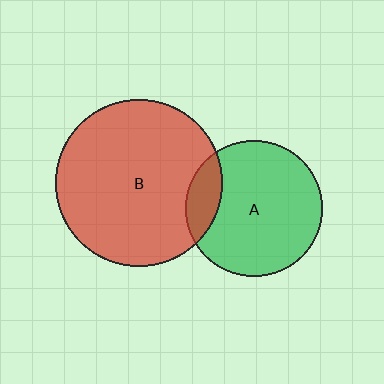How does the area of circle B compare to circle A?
Approximately 1.5 times.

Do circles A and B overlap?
Yes.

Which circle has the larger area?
Circle B (red).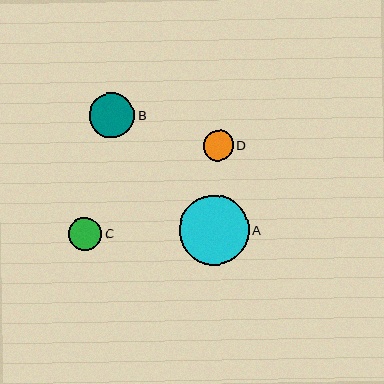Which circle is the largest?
Circle A is the largest with a size of approximately 70 pixels.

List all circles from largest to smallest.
From largest to smallest: A, B, C, D.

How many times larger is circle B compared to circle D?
Circle B is approximately 1.5 times the size of circle D.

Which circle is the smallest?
Circle D is the smallest with a size of approximately 30 pixels.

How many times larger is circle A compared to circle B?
Circle A is approximately 1.6 times the size of circle B.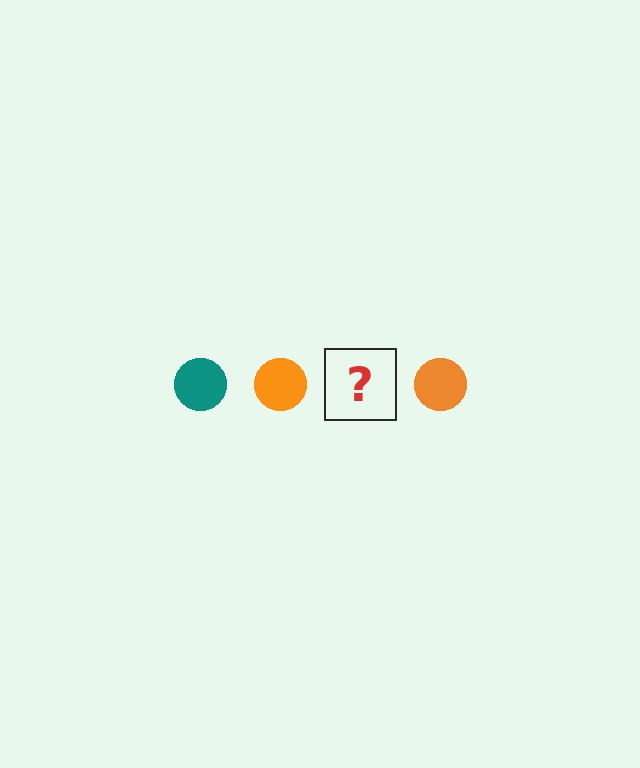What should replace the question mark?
The question mark should be replaced with a teal circle.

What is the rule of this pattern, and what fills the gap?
The rule is that the pattern cycles through teal, orange circles. The gap should be filled with a teal circle.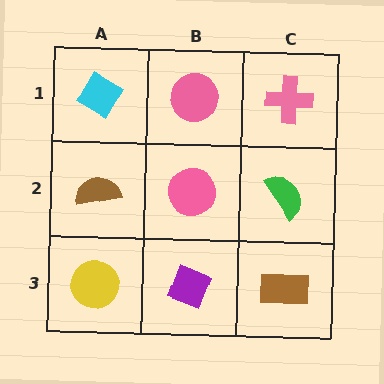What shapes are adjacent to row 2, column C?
A pink cross (row 1, column C), a brown rectangle (row 3, column C), a pink circle (row 2, column B).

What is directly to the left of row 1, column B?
A cyan diamond.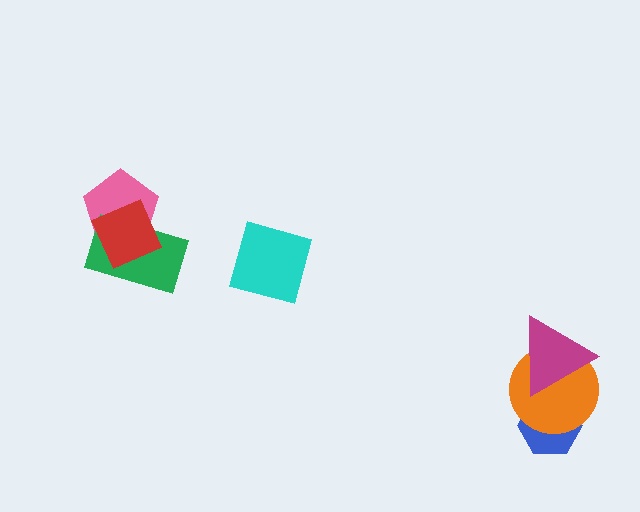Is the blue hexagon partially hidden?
Yes, it is partially covered by another shape.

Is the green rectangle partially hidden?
Yes, it is partially covered by another shape.